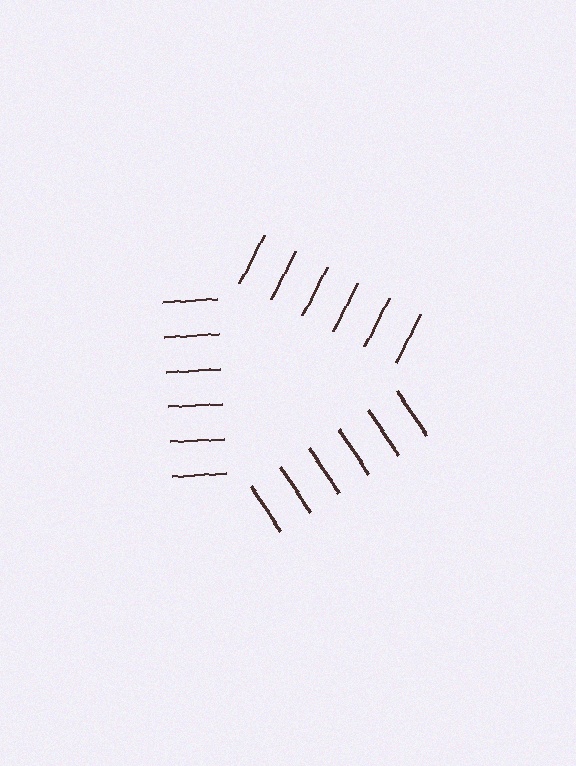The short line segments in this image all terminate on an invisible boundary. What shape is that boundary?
An illusory triangle — the line segments terminate on its edges but no continuous stroke is drawn.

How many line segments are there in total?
18 — 6 along each of the 3 edges.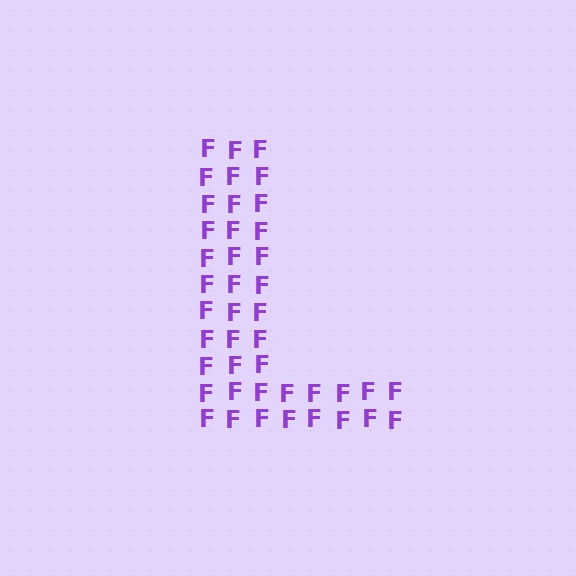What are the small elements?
The small elements are letter F's.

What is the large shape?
The large shape is the letter L.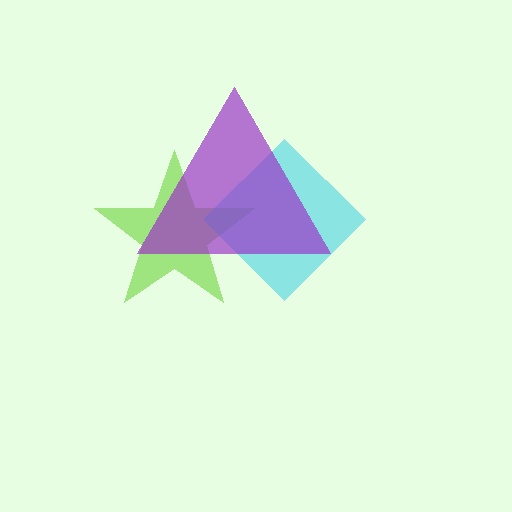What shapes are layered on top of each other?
The layered shapes are: a lime star, a cyan diamond, a purple triangle.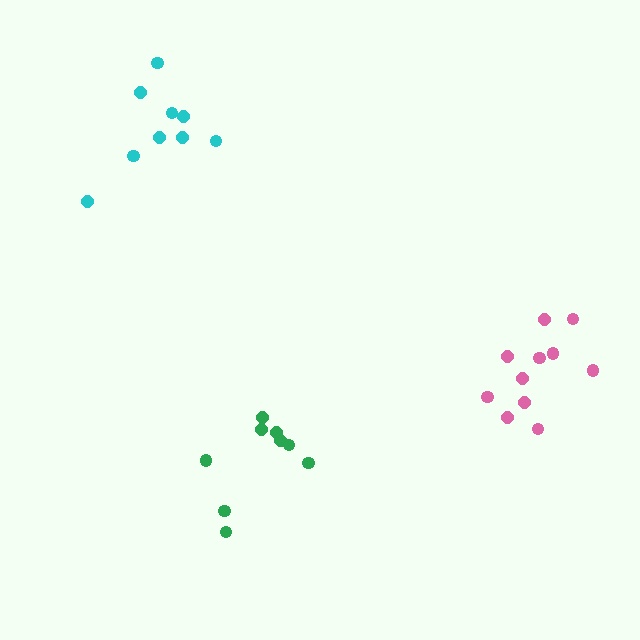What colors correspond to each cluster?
The clusters are colored: green, pink, cyan.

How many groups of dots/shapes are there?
There are 3 groups.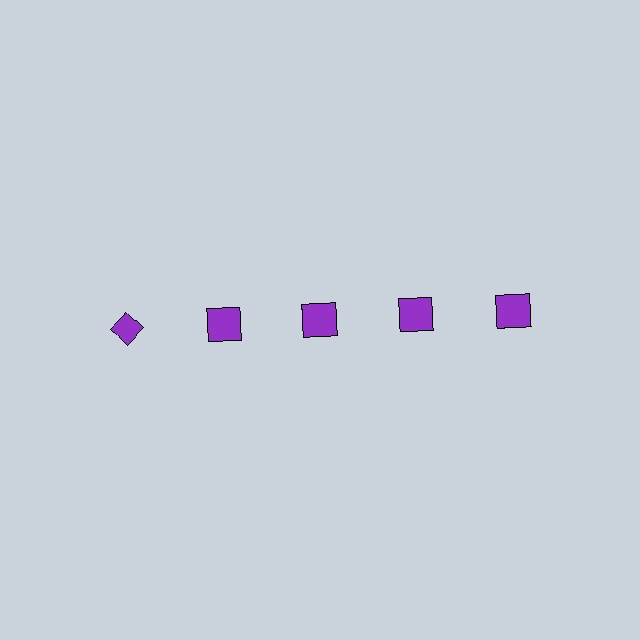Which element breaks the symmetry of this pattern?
The purple diamond in the top row, leftmost column breaks the symmetry. All other shapes are purple squares.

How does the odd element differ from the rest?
It has a different shape: diamond instead of square.